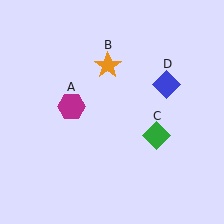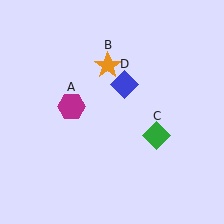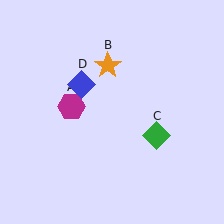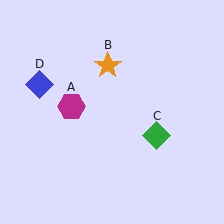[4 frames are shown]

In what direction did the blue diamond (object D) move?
The blue diamond (object D) moved left.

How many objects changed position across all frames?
1 object changed position: blue diamond (object D).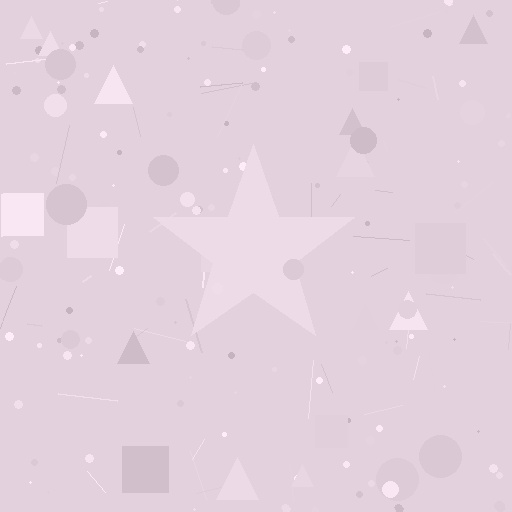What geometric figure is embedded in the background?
A star is embedded in the background.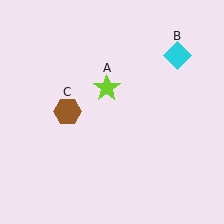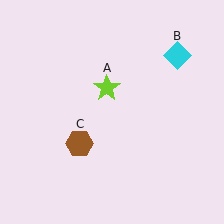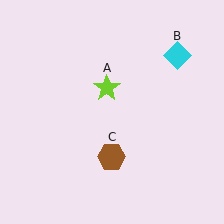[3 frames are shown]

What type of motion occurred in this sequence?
The brown hexagon (object C) rotated counterclockwise around the center of the scene.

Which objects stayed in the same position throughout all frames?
Lime star (object A) and cyan diamond (object B) remained stationary.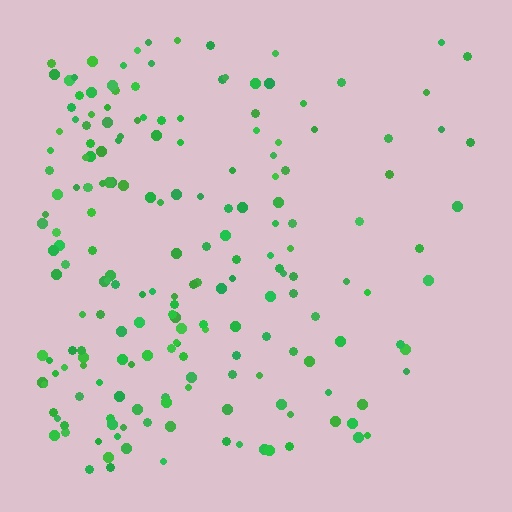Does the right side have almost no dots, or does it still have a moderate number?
Still a moderate number, just noticeably fewer than the left.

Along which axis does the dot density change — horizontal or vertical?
Horizontal.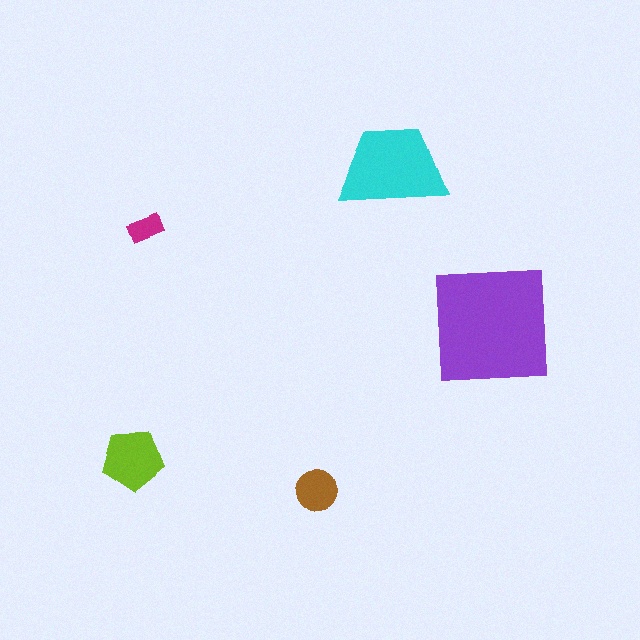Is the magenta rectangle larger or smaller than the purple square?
Smaller.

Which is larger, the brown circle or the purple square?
The purple square.